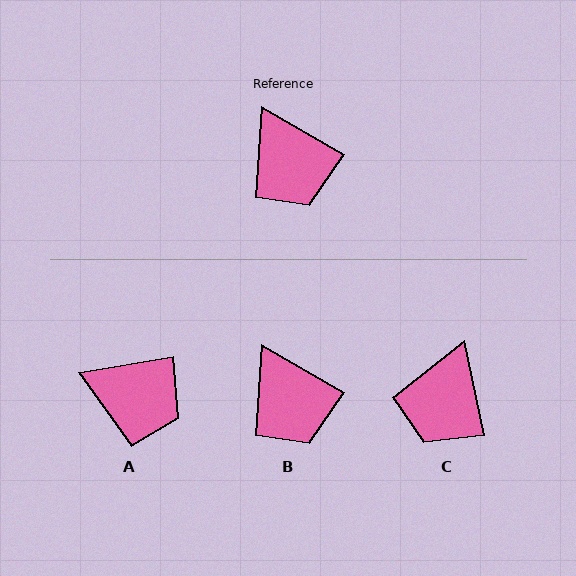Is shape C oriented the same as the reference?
No, it is off by about 48 degrees.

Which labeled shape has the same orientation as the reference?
B.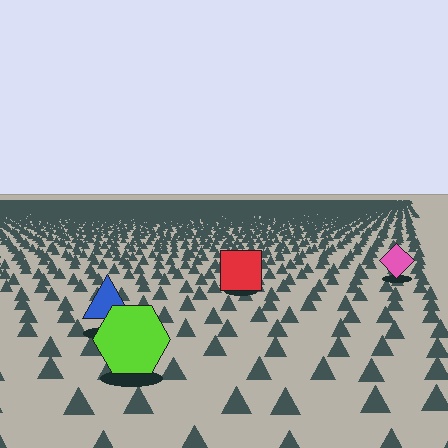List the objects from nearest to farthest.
From nearest to farthest: the lime hexagon, the blue triangle, the red square, the pink diamond.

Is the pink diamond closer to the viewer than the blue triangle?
No. The blue triangle is closer — you can tell from the texture gradient: the ground texture is coarser near it.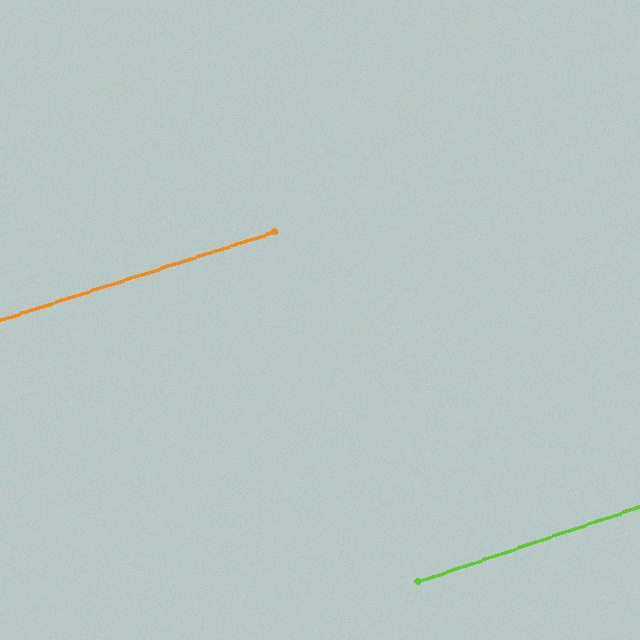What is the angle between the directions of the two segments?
Approximately 1 degree.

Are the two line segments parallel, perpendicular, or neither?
Parallel — their directions differ by only 1.0°.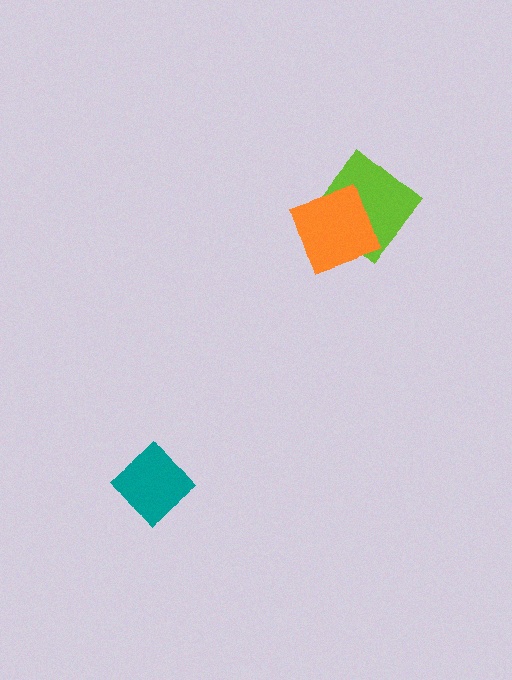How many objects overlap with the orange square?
1 object overlaps with the orange square.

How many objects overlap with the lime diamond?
1 object overlaps with the lime diamond.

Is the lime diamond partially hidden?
Yes, it is partially covered by another shape.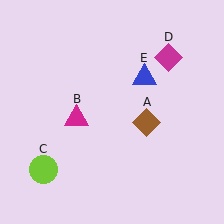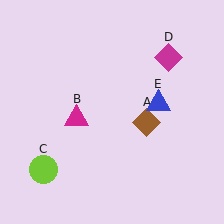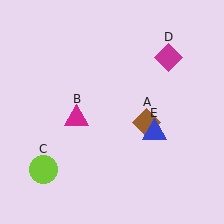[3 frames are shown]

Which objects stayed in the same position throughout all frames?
Brown diamond (object A) and magenta triangle (object B) and lime circle (object C) and magenta diamond (object D) remained stationary.